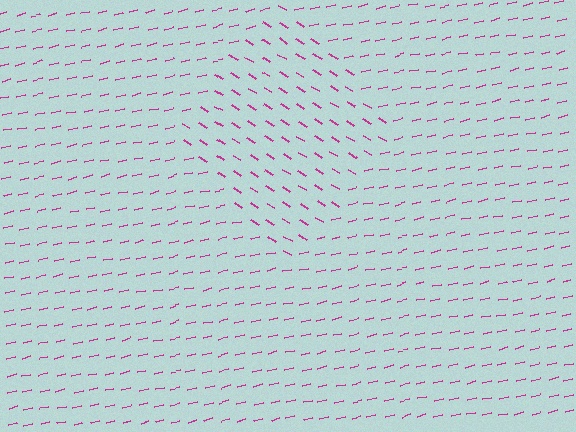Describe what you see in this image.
The image is filled with small magenta line segments. A diamond region in the image has lines oriented differently from the surrounding lines, creating a visible texture boundary.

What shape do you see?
I see a diamond.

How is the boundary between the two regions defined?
The boundary is defined purely by a change in line orientation (approximately 45 degrees difference). All lines are the same color and thickness.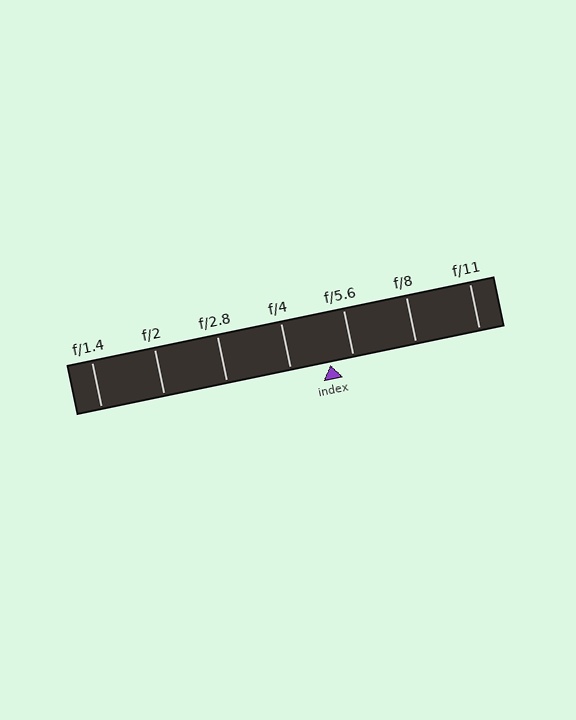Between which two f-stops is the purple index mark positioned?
The index mark is between f/4 and f/5.6.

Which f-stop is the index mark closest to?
The index mark is closest to f/5.6.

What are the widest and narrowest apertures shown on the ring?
The widest aperture shown is f/1.4 and the narrowest is f/11.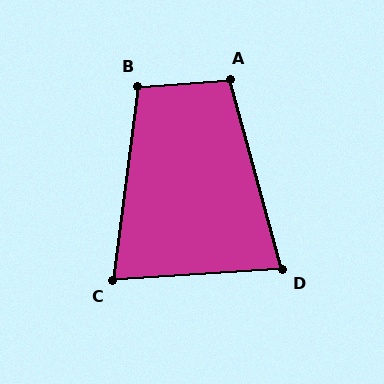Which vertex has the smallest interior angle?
D, at approximately 79 degrees.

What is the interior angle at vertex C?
Approximately 79 degrees (acute).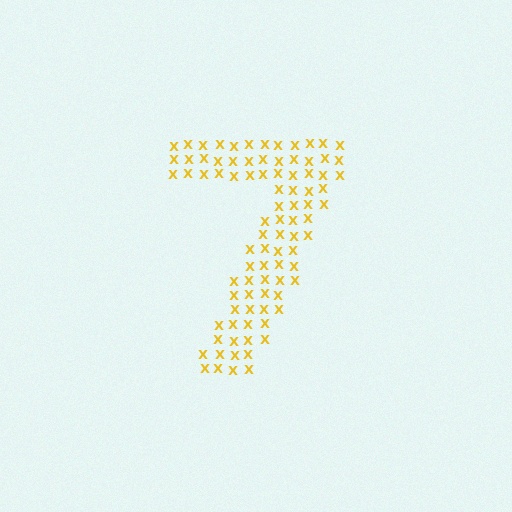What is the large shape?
The large shape is the digit 7.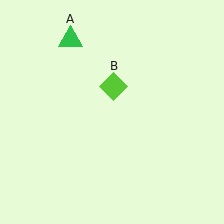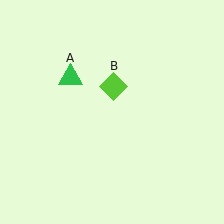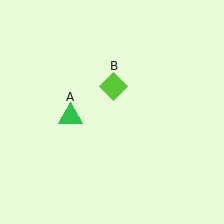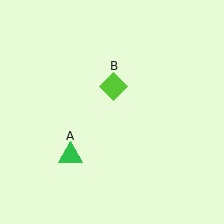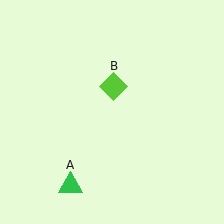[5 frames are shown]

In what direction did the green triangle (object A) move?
The green triangle (object A) moved down.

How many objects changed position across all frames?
1 object changed position: green triangle (object A).